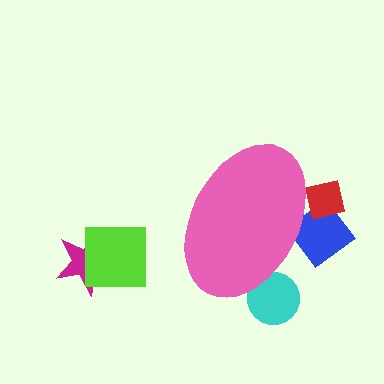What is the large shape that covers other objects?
A pink ellipse.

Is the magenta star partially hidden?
No, the magenta star is fully visible.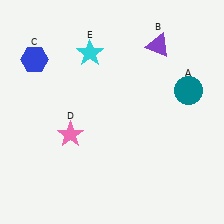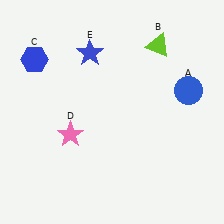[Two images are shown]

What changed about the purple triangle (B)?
In Image 1, B is purple. In Image 2, it changed to lime.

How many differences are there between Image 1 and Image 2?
There are 3 differences between the two images.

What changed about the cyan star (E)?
In Image 1, E is cyan. In Image 2, it changed to blue.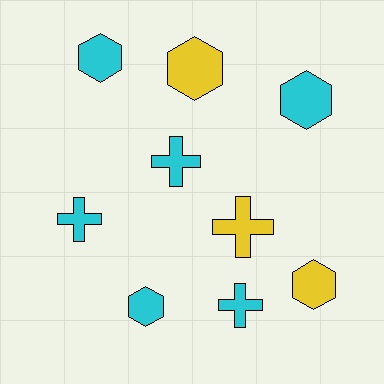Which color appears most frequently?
Cyan, with 6 objects.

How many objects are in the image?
There are 9 objects.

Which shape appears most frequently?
Hexagon, with 5 objects.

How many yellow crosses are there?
There is 1 yellow cross.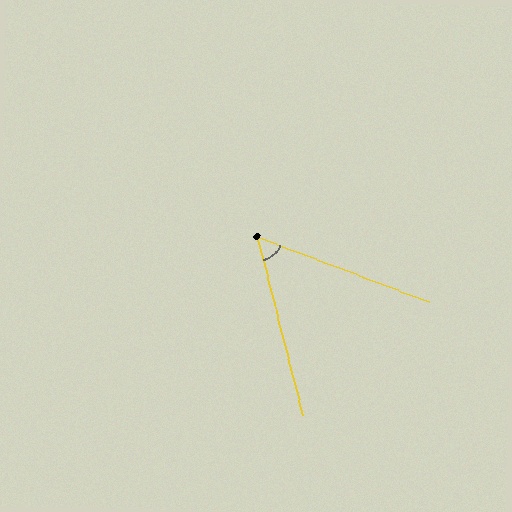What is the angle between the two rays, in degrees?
Approximately 55 degrees.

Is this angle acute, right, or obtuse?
It is acute.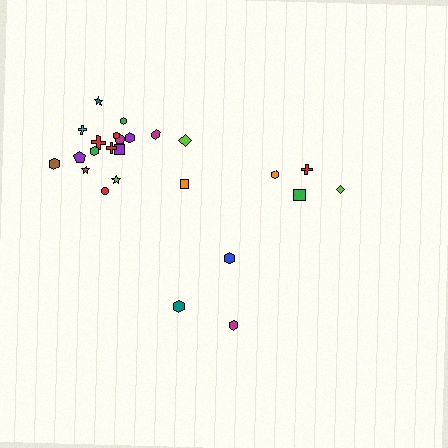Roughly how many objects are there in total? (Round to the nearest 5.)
Roughly 25 objects in total.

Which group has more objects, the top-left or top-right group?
The top-left group.